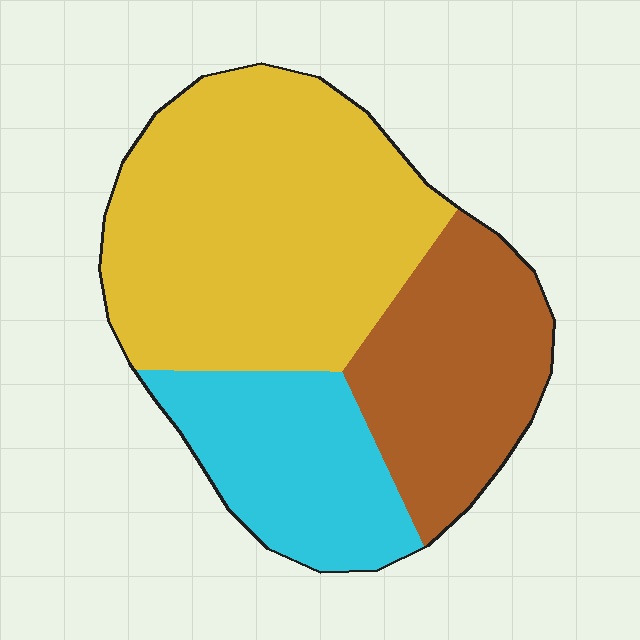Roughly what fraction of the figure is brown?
Brown covers 26% of the figure.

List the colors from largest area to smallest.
From largest to smallest: yellow, brown, cyan.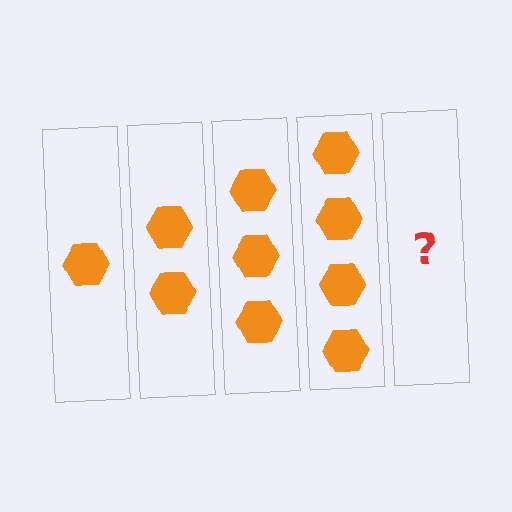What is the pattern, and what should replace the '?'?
The pattern is that each step adds one more hexagon. The '?' should be 5 hexagons.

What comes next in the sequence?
The next element should be 5 hexagons.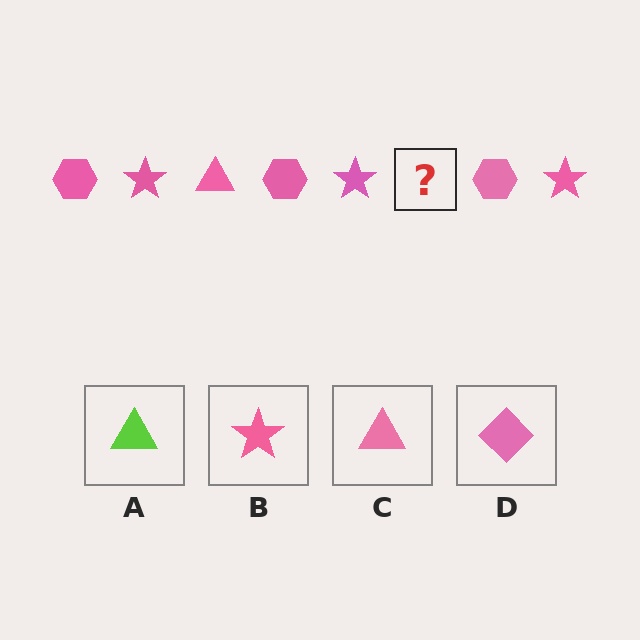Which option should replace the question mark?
Option C.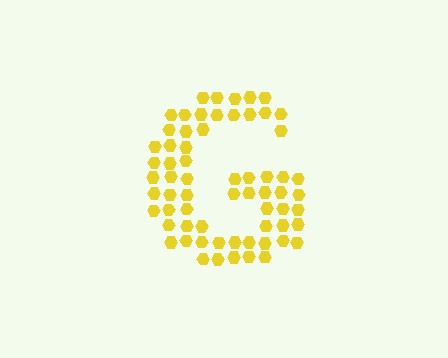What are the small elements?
The small elements are hexagons.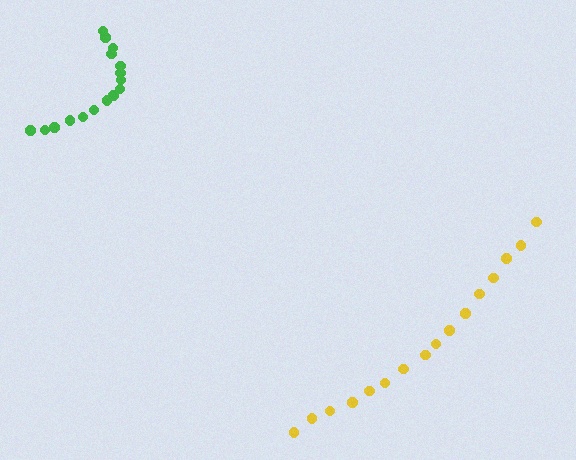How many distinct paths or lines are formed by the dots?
There are 2 distinct paths.